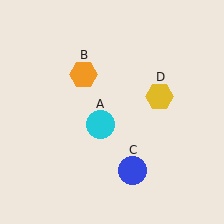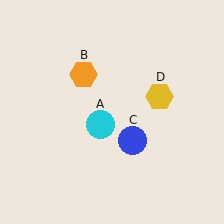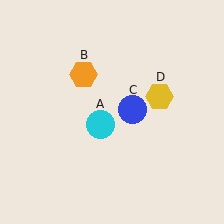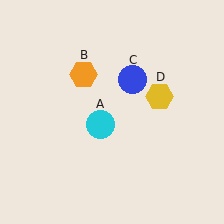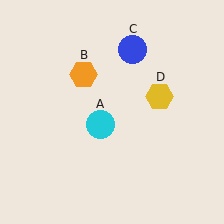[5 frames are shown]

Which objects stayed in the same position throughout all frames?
Cyan circle (object A) and orange hexagon (object B) and yellow hexagon (object D) remained stationary.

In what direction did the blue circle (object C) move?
The blue circle (object C) moved up.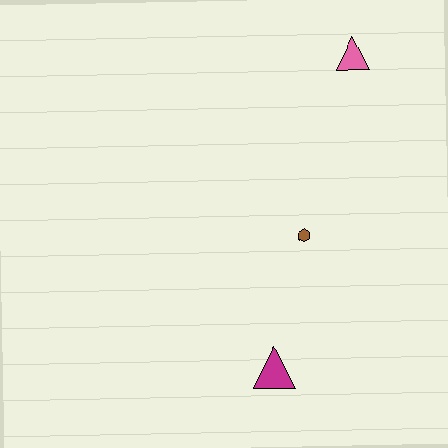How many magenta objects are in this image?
There is 1 magenta object.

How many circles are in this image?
There are no circles.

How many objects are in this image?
There are 3 objects.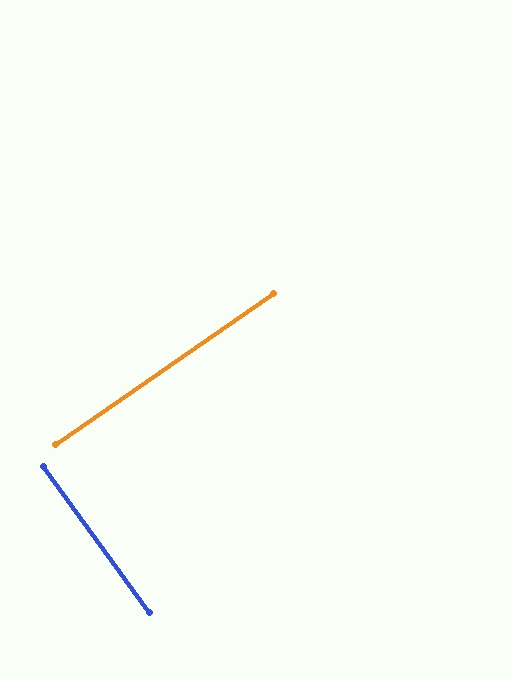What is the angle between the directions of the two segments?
Approximately 89 degrees.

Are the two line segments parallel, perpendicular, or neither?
Perpendicular — they meet at approximately 89°.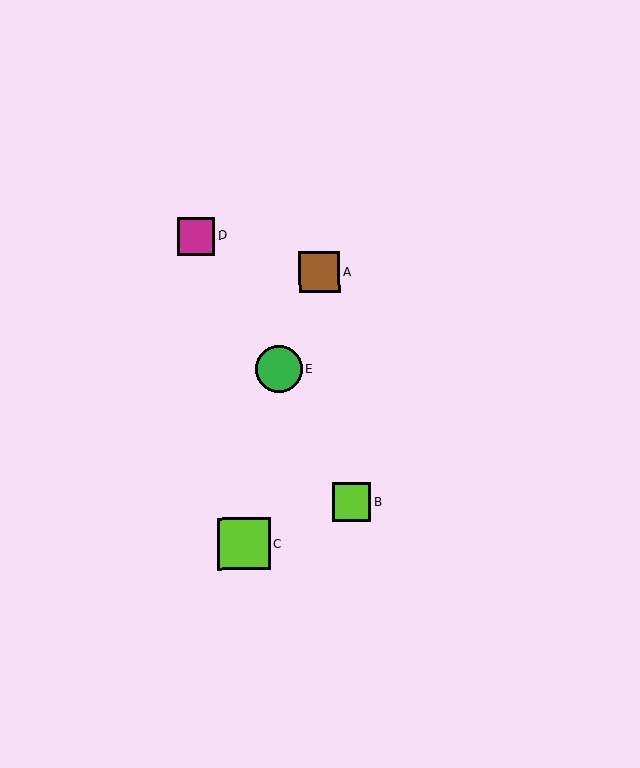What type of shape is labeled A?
Shape A is a brown square.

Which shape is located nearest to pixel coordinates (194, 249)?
The magenta square (labeled D) at (196, 236) is nearest to that location.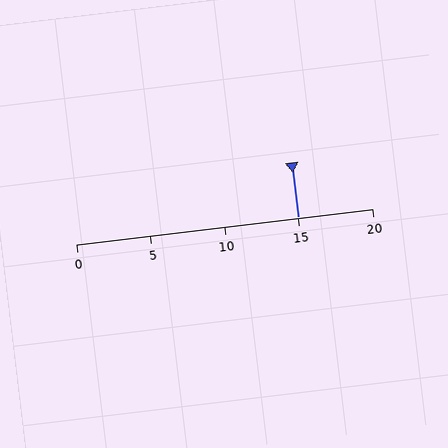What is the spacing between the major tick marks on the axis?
The major ticks are spaced 5 apart.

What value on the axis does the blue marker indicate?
The marker indicates approximately 15.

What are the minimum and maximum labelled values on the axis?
The axis runs from 0 to 20.